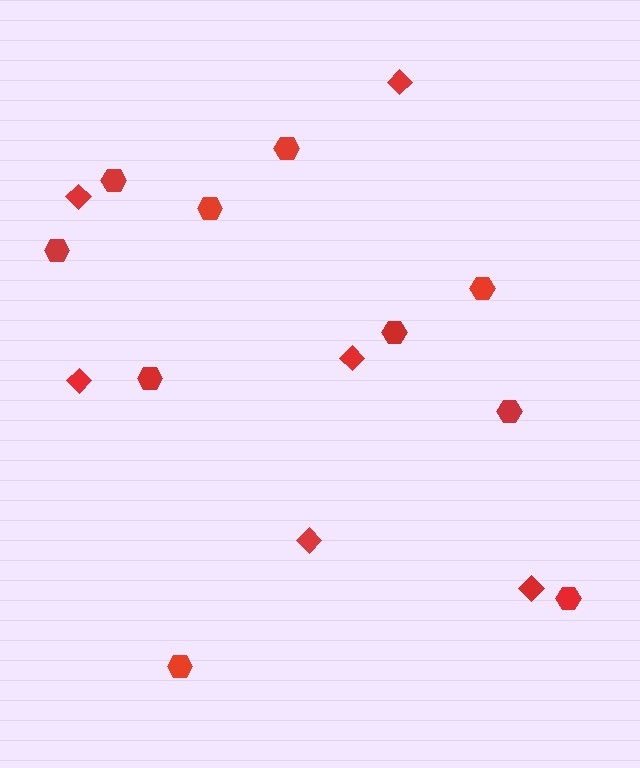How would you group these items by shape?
There are 2 groups: one group of diamonds (6) and one group of hexagons (10).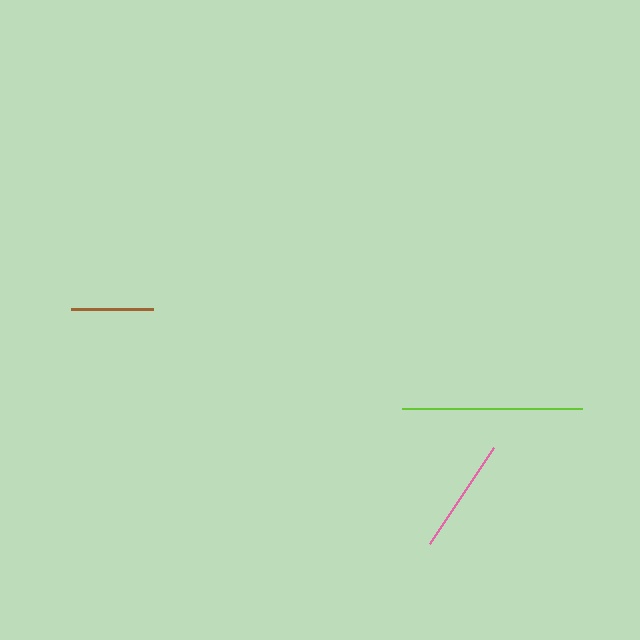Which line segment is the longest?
The lime line is the longest at approximately 179 pixels.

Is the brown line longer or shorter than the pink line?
The pink line is longer than the brown line.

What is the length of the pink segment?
The pink segment is approximately 114 pixels long.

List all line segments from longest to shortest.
From longest to shortest: lime, pink, brown.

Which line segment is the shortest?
The brown line is the shortest at approximately 82 pixels.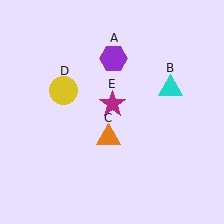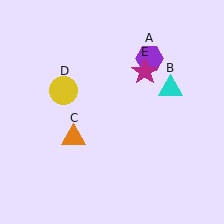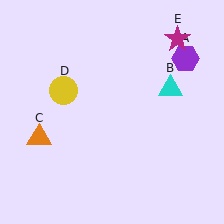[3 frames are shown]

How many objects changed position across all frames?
3 objects changed position: purple hexagon (object A), orange triangle (object C), magenta star (object E).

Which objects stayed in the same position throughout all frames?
Cyan triangle (object B) and yellow circle (object D) remained stationary.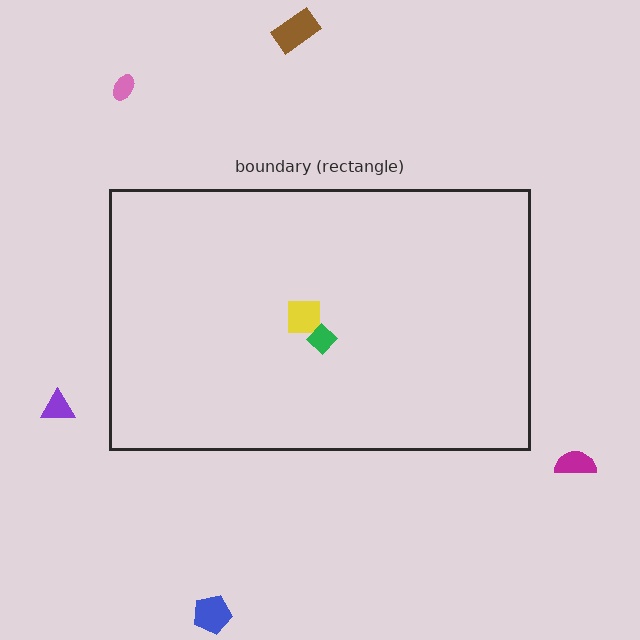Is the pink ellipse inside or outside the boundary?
Outside.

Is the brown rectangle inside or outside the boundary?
Outside.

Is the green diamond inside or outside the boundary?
Inside.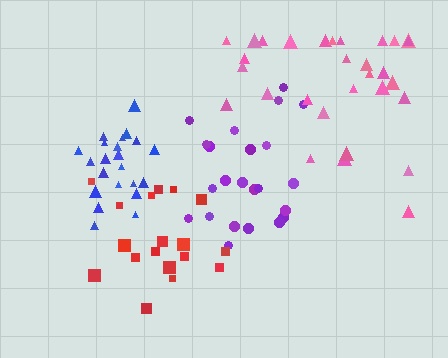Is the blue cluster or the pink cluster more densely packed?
Blue.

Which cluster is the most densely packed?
Blue.